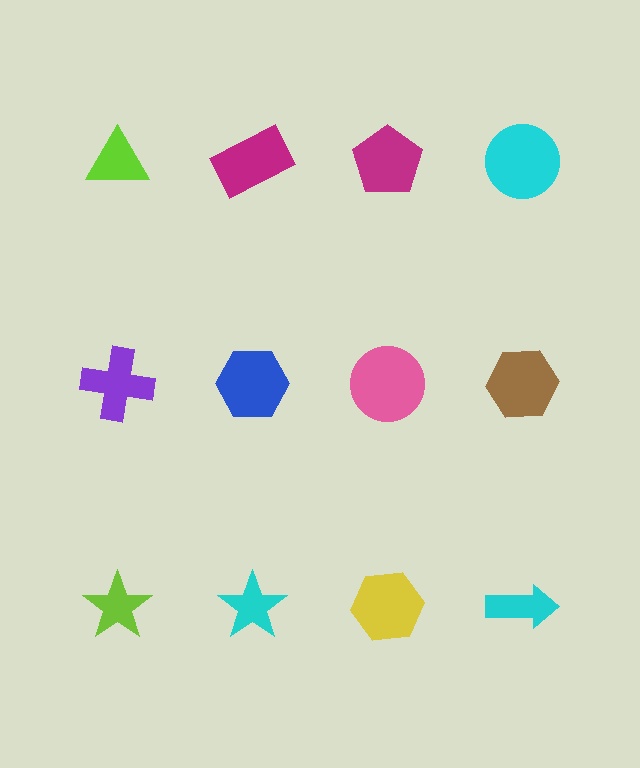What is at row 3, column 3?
A yellow hexagon.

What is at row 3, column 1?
A lime star.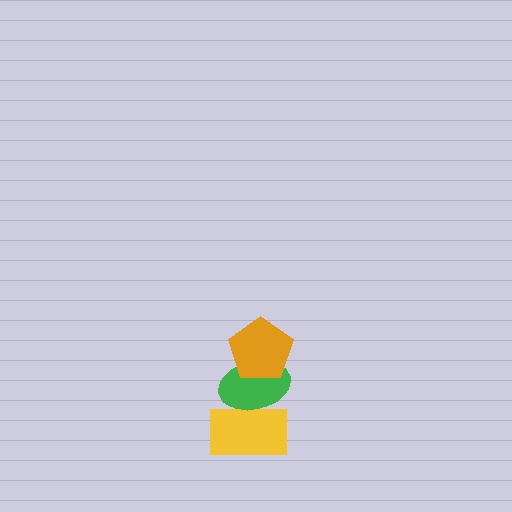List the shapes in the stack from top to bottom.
From top to bottom: the orange pentagon, the green ellipse, the yellow rectangle.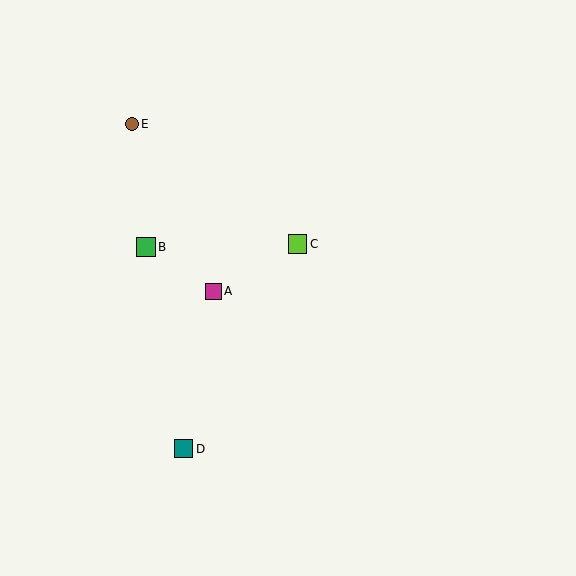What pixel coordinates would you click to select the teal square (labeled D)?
Click at (184, 449) to select the teal square D.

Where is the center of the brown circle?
The center of the brown circle is at (132, 124).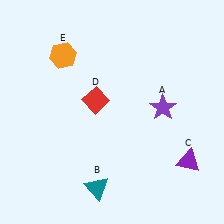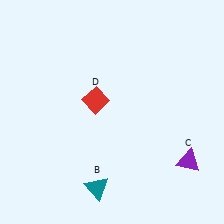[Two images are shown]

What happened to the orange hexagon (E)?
The orange hexagon (E) was removed in Image 2. It was in the top-left area of Image 1.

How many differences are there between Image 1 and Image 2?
There are 2 differences between the two images.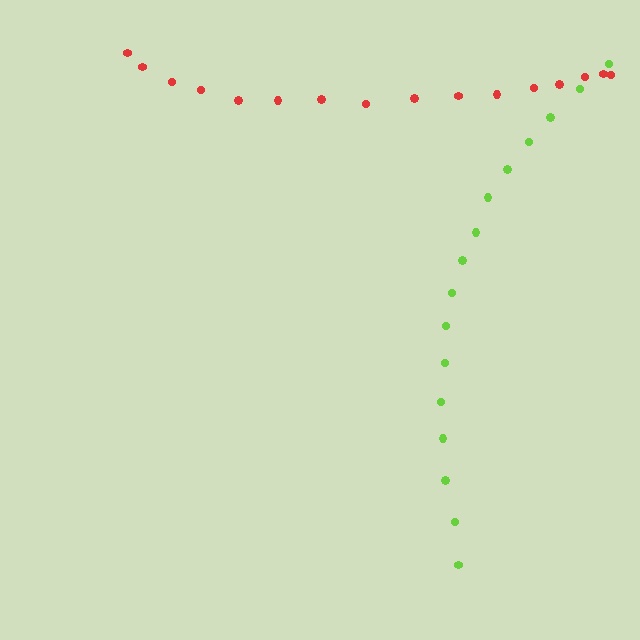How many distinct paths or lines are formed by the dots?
There are 2 distinct paths.